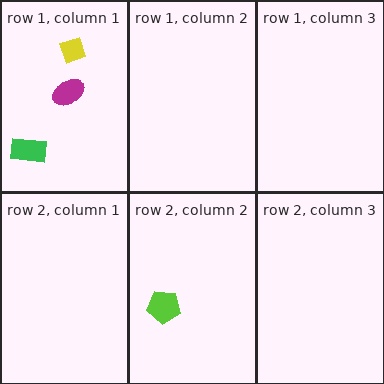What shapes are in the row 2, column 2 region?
The lime pentagon.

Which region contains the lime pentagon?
The row 2, column 2 region.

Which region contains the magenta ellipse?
The row 1, column 1 region.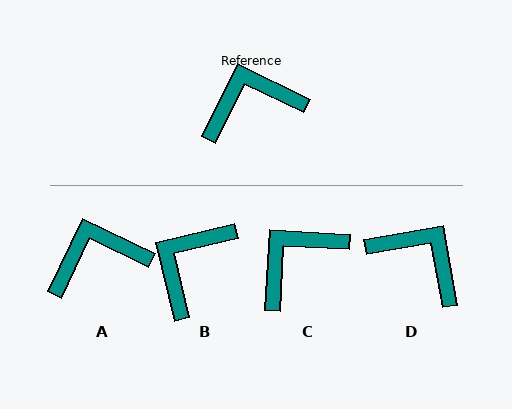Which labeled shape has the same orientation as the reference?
A.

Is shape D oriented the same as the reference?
No, it is off by about 54 degrees.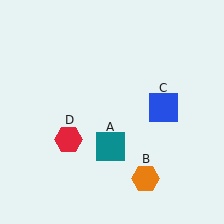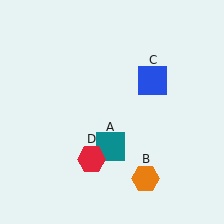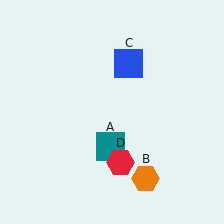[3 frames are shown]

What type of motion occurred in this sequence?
The blue square (object C), red hexagon (object D) rotated counterclockwise around the center of the scene.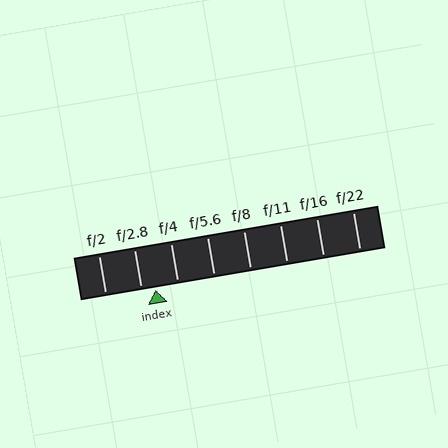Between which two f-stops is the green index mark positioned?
The index mark is between f/2.8 and f/4.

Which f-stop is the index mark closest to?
The index mark is closest to f/2.8.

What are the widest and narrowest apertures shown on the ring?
The widest aperture shown is f/2 and the narrowest is f/22.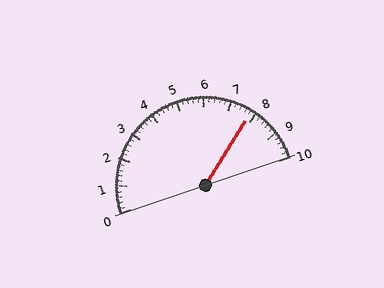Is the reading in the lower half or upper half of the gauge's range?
The reading is in the upper half of the range (0 to 10).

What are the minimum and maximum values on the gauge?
The gauge ranges from 0 to 10.